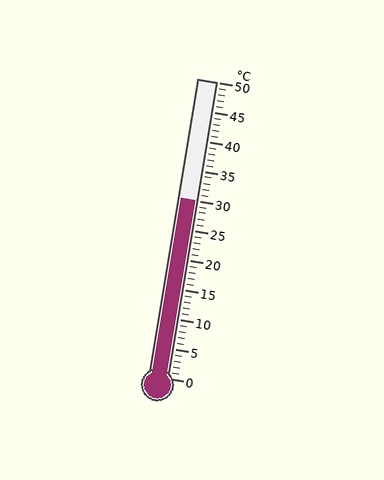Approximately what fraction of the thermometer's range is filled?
The thermometer is filled to approximately 60% of its range.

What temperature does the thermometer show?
The thermometer shows approximately 30°C.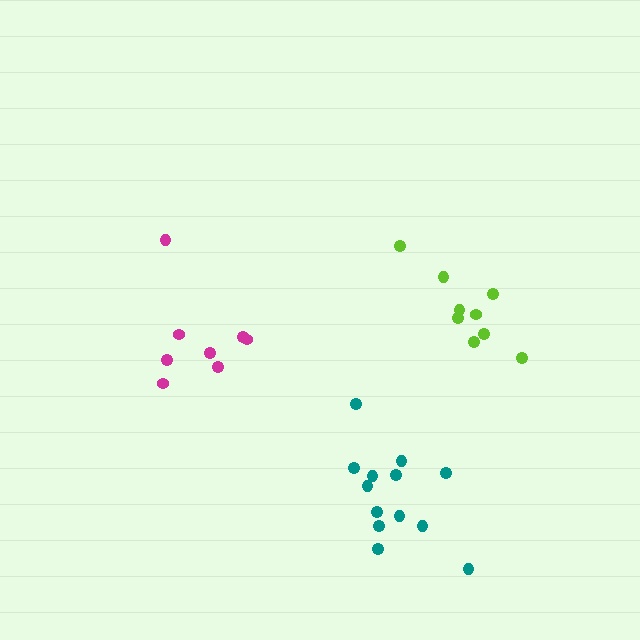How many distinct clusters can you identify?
There are 3 distinct clusters.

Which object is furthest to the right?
The lime cluster is rightmost.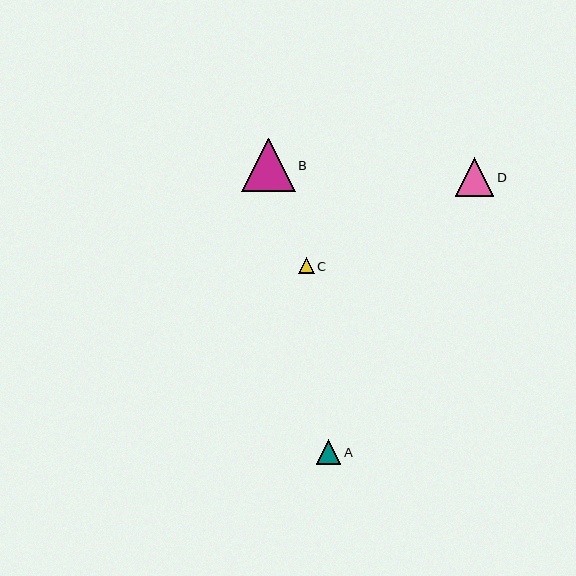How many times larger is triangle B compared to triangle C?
Triangle B is approximately 3.3 times the size of triangle C.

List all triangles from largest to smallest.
From largest to smallest: B, D, A, C.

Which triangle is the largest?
Triangle B is the largest with a size of approximately 53 pixels.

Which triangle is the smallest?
Triangle C is the smallest with a size of approximately 16 pixels.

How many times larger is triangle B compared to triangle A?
Triangle B is approximately 2.2 times the size of triangle A.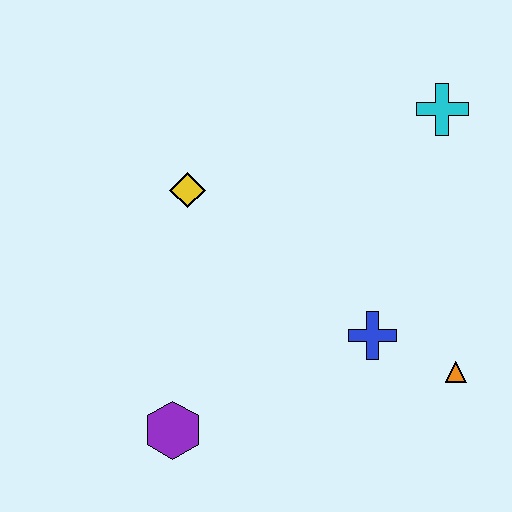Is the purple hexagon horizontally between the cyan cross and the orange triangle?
No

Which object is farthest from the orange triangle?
The yellow diamond is farthest from the orange triangle.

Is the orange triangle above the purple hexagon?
Yes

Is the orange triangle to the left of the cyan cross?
No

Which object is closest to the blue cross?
The orange triangle is closest to the blue cross.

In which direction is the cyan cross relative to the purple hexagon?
The cyan cross is above the purple hexagon.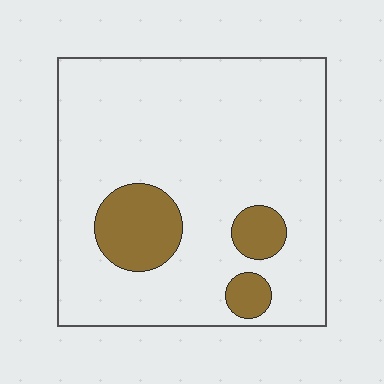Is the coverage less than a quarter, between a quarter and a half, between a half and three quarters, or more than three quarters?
Less than a quarter.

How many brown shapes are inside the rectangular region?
3.